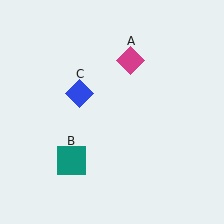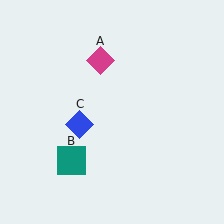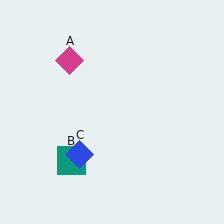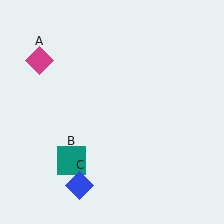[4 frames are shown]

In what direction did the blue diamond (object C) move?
The blue diamond (object C) moved down.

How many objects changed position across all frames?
2 objects changed position: magenta diamond (object A), blue diamond (object C).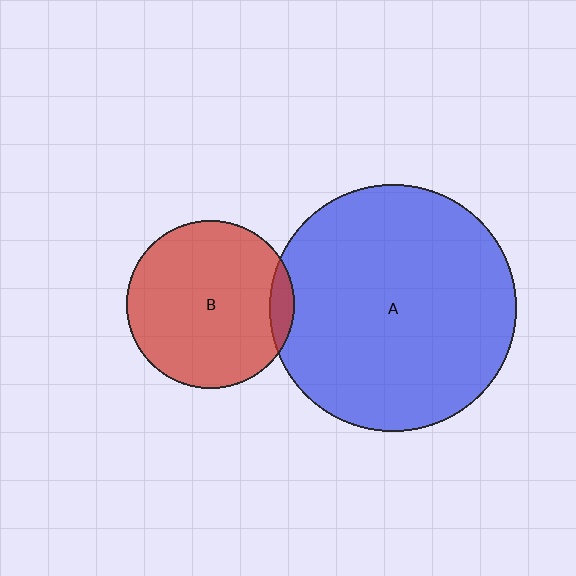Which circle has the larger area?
Circle A (blue).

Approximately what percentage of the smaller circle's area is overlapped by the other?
Approximately 10%.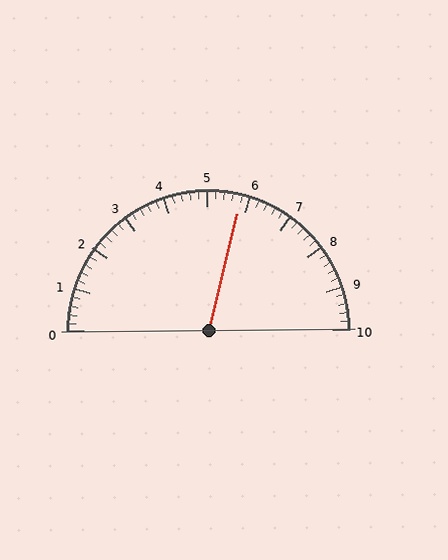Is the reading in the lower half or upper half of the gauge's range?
The reading is in the upper half of the range (0 to 10).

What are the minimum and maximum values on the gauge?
The gauge ranges from 0 to 10.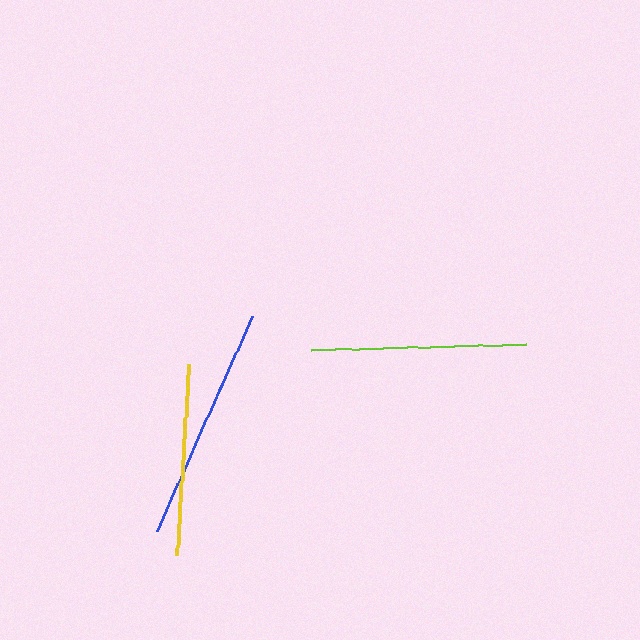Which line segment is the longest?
The blue line is the longest at approximately 234 pixels.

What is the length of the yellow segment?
The yellow segment is approximately 192 pixels long.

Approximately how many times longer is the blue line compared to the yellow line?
The blue line is approximately 1.2 times the length of the yellow line.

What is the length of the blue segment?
The blue segment is approximately 234 pixels long.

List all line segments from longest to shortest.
From longest to shortest: blue, lime, yellow.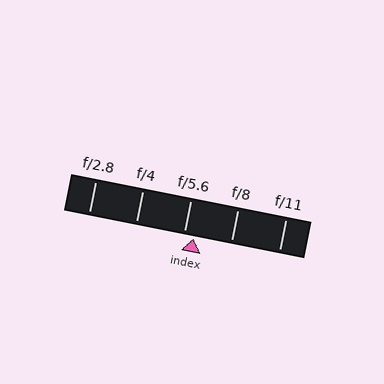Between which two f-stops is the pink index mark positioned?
The index mark is between f/5.6 and f/8.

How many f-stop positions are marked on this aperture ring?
There are 5 f-stop positions marked.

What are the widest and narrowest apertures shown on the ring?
The widest aperture shown is f/2.8 and the narrowest is f/11.